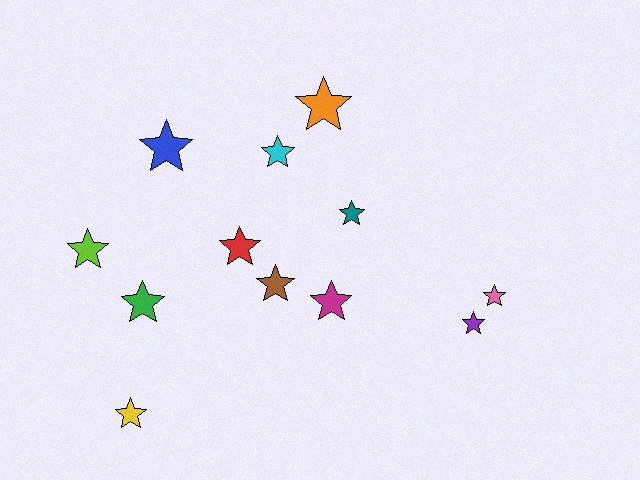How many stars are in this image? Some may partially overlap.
There are 12 stars.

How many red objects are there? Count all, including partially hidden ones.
There is 1 red object.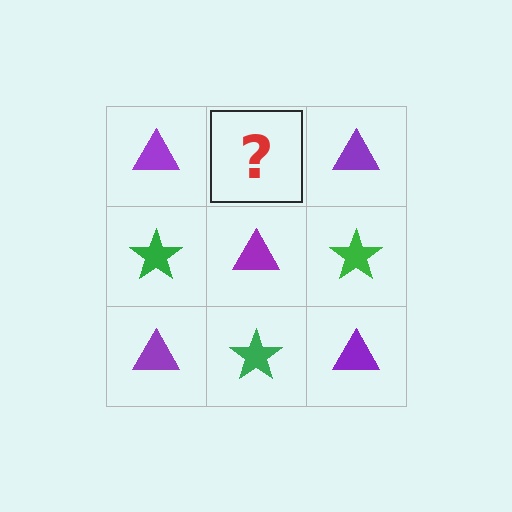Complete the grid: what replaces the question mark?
The question mark should be replaced with a green star.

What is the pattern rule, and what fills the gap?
The rule is that it alternates purple triangle and green star in a checkerboard pattern. The gap should be filled with a green star.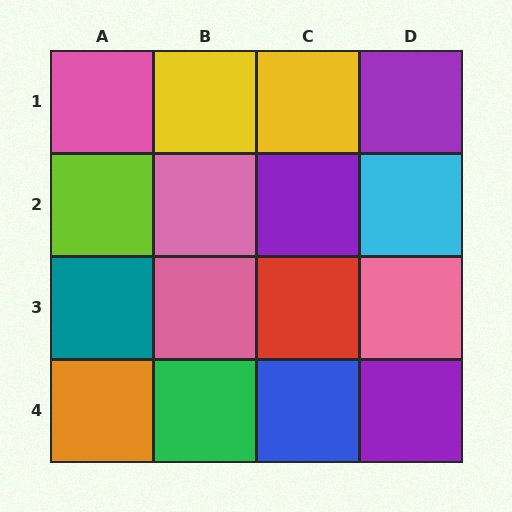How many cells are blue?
1 cell is blue.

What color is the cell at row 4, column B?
Green.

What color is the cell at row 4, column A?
Orange.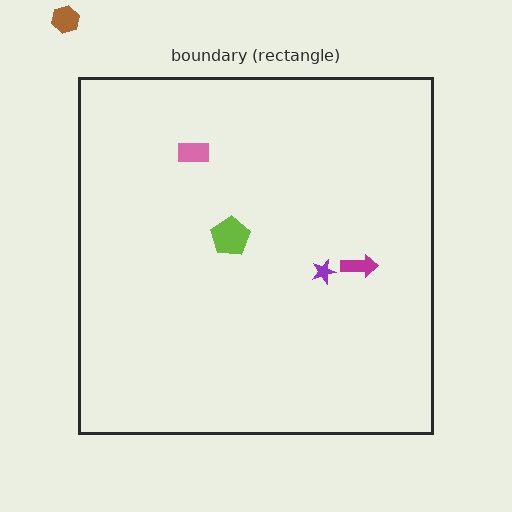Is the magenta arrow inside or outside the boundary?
Inside.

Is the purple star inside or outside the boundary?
Inside.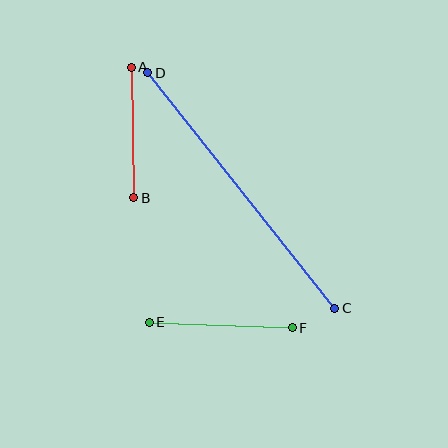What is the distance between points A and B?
The distance is approximately 130 pixels.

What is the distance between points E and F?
The distance is approximately 143 pixels.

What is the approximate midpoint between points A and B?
The midpoint is at approximately (132, 132) pixels.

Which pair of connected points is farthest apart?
Points C and D are farthest apart.